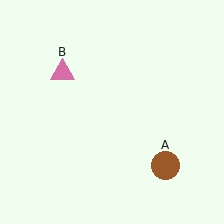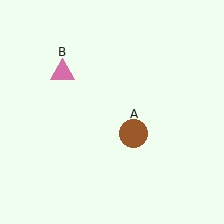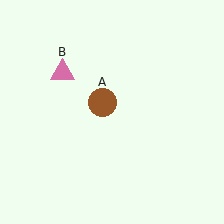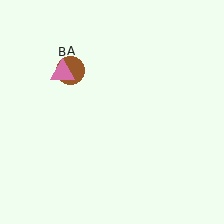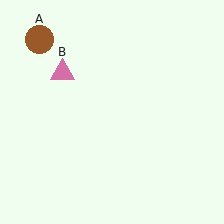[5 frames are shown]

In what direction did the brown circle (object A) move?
The brown circle (object A) moved up and to the left.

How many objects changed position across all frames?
1 object changed position: brown circle (object A).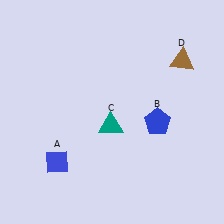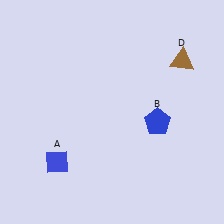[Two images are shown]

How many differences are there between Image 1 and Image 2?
There is 1 difference between the two images.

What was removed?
The teal triangle (C) was removed in Image 2.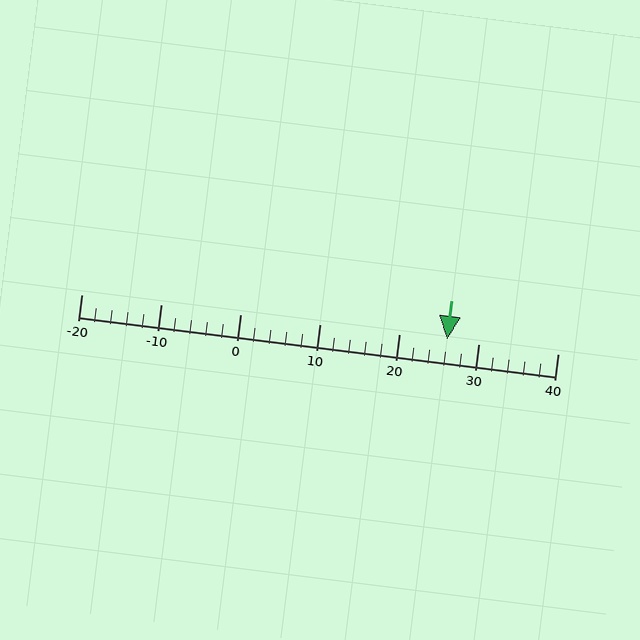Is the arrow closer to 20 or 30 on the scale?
The arrow is closer to 30.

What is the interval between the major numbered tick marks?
The major tick marks are spaced 10 units apart.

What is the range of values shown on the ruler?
The ruler shows values from -20 to 40.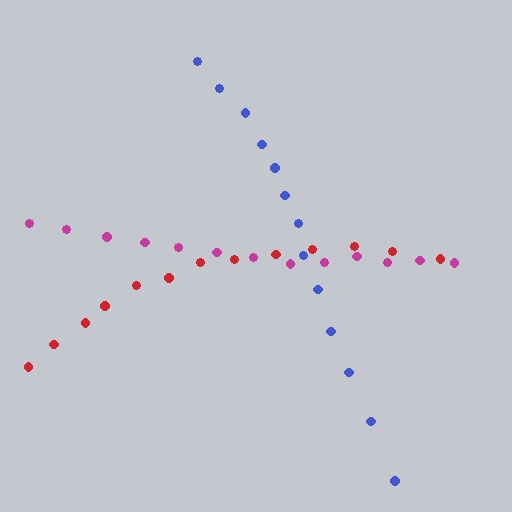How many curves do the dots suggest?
There are 3 distinct paths.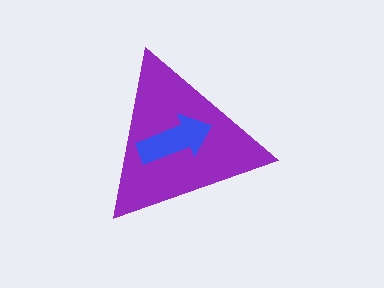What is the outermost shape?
The purple triangle.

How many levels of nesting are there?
2.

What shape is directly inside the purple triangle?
The blue arrow.